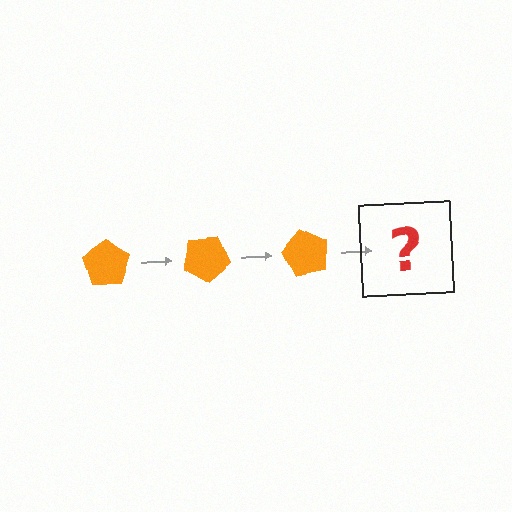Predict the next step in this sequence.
The next step is an orange pentagon rotated 90 degrees.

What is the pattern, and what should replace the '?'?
The pattern is that the pentagon rotates 30 degrees each step. The '?' should be an orange pentagon rotated 90 degrees.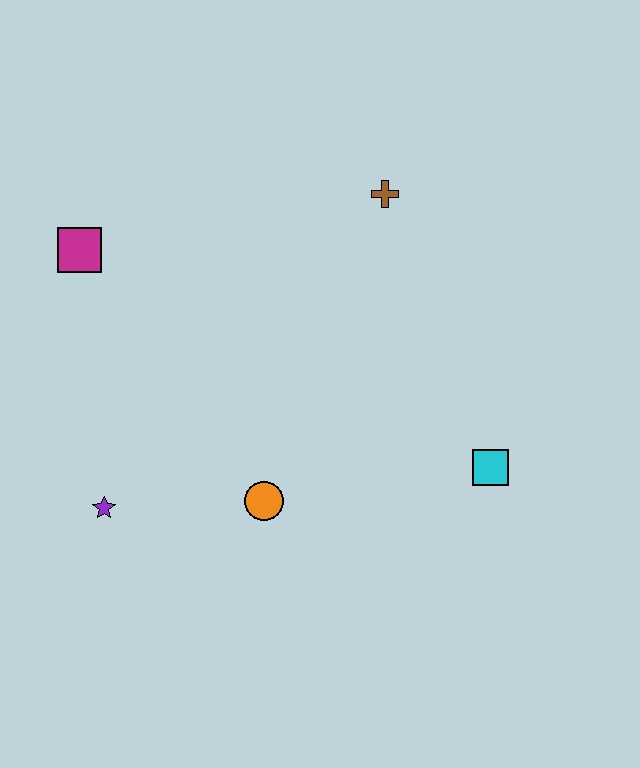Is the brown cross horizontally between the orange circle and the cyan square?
Yes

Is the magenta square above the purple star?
Yes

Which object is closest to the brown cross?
The cyan square is closest to the brown cross.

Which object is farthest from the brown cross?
The purple star is farthest from the brown cross.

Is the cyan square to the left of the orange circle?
No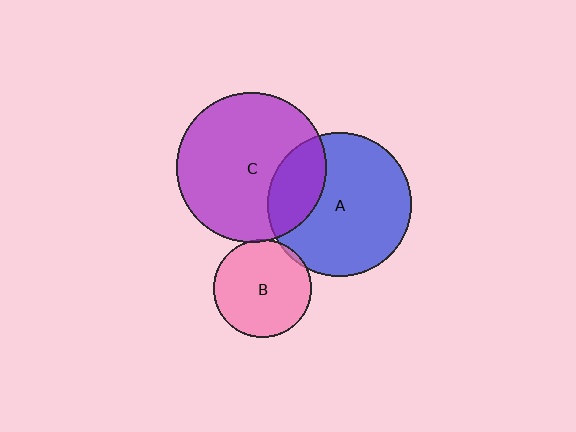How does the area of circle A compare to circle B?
Approximately 2.1 times.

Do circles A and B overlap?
Yes.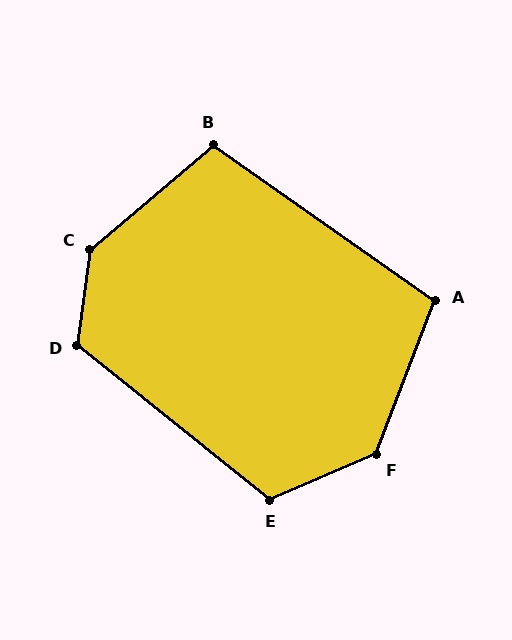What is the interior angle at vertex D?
Approximately 121 degrees (obtuse).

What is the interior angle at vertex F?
Approximately 134 degrees (obtuse).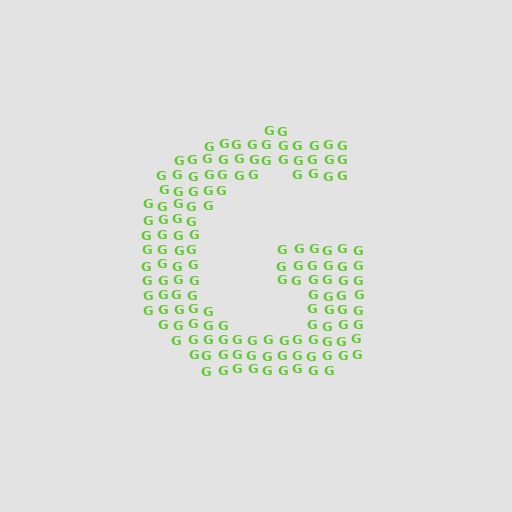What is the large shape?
The large shape is the letter G.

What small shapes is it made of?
It is made of small letter G's.